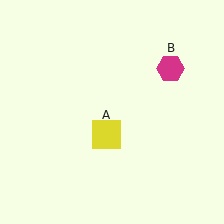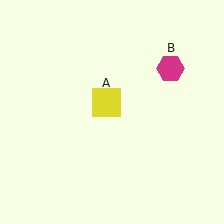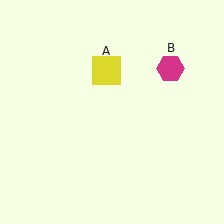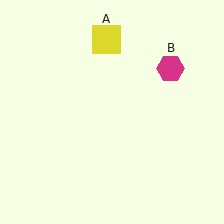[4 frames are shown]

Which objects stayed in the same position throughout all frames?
Magenta hexagon (object B) remained stationary.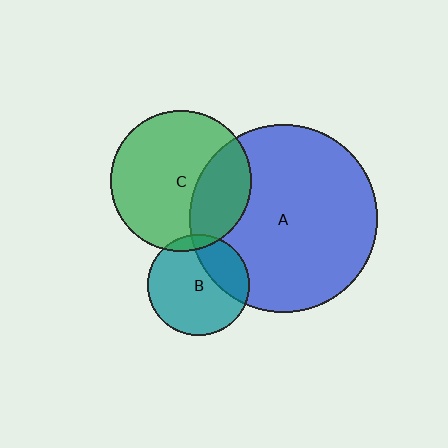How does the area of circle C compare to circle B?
Approximately 1.9 times.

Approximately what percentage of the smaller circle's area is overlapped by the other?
Approximately 10%.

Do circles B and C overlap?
Yes.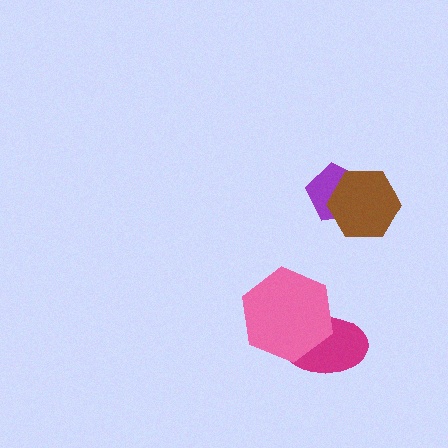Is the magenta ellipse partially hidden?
Yes, it is partially covered by another shape.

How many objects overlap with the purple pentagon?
1 object overlaps with the purple pentagon.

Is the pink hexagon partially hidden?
No, no other shape covers it.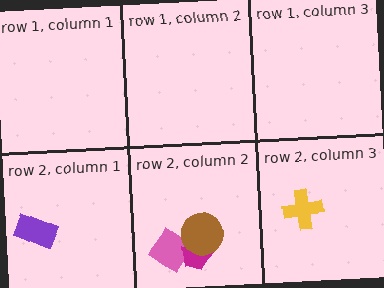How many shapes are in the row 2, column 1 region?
1.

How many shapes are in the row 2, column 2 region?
3.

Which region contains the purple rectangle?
The row 2, column 1 region.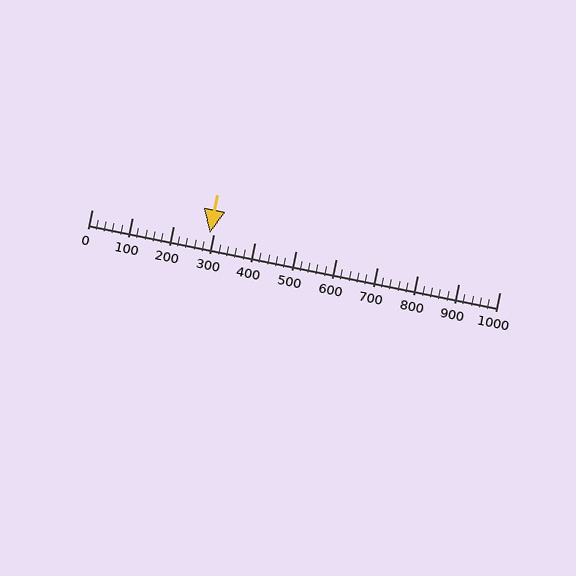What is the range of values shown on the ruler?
The ruler shows values from 0 to 1000.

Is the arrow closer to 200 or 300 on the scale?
The arrow is closer to 300.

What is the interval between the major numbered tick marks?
The major tick marks are spaced 100 units apart.